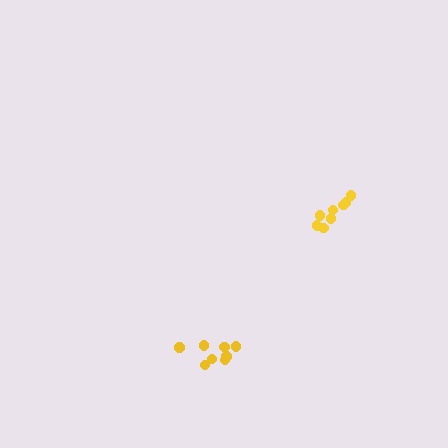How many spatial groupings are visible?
There are 2 spatial groupings.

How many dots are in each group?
Group 1: 8 dots, Group 2: 8 dots (16 total).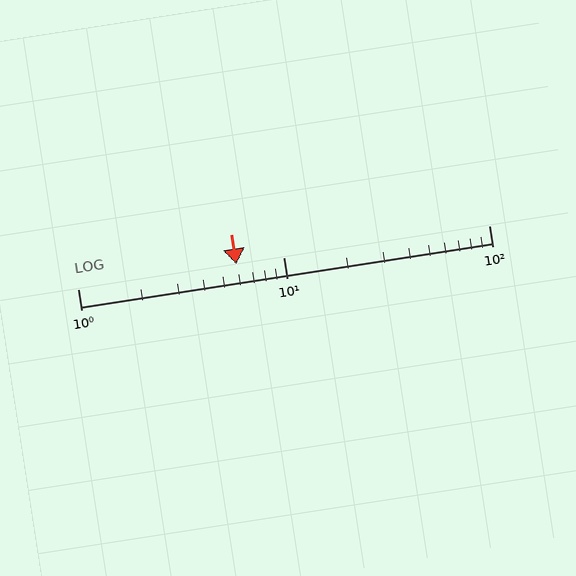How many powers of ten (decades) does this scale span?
The scale spans 2 decades, from 1 to 100.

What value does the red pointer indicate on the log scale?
The pointer indicates approximately 5.9.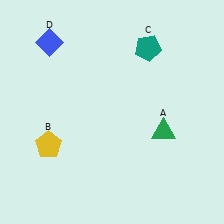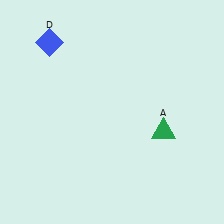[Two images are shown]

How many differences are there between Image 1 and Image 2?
There are 2 differences between the two images.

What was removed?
The yellow pentagon (B), the teal pentagon (C) were removed in Image 2.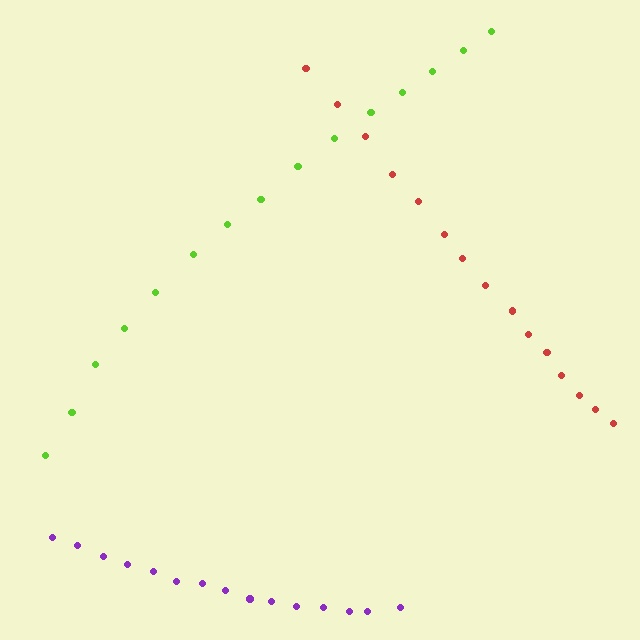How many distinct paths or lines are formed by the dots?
There are 3 distinct paths.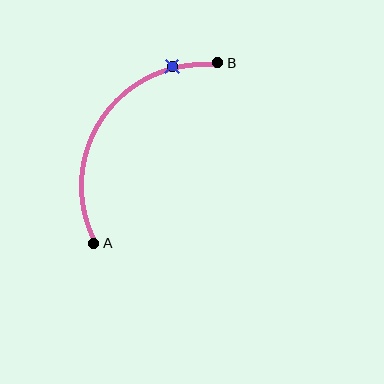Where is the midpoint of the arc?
The arc midpoint is the point on the curve farthest from the straight line joining A and B. It sits above and to the left of that line.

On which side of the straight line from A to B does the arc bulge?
The arc bulges above and to the left of the straight line connecting A and B.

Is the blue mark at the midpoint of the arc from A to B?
No. The blue mark lies on the arc but is closer to endpoint B. The arc midpoint would be at the point on the curve equidistant along the arc from both A and B.